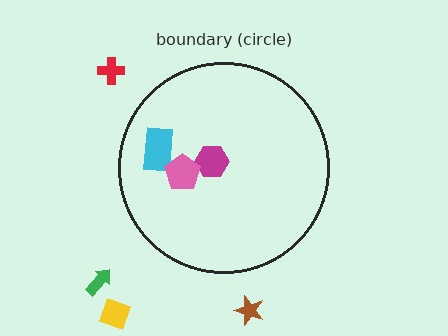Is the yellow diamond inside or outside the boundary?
Outside.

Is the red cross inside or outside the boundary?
Outside.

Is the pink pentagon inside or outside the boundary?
Inside.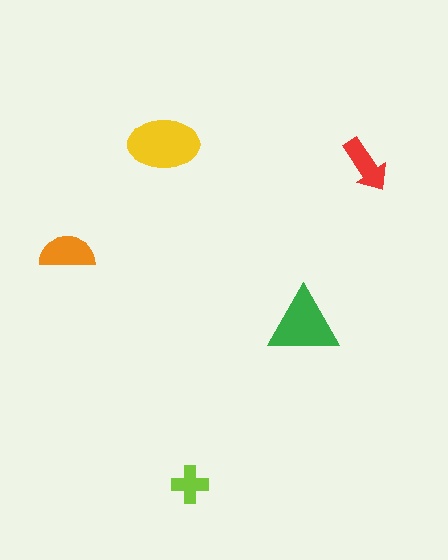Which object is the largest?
The yellow ellipse.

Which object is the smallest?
The lime cross.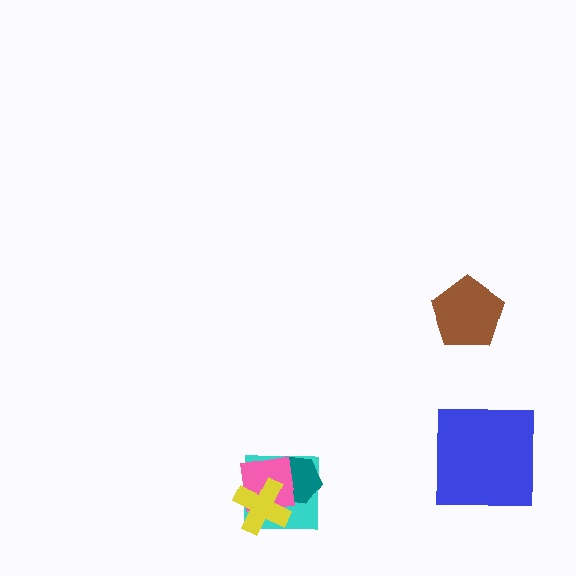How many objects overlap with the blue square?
0 objects overlap with the blue square.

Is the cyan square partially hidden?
Yes, it is partially covered by another shape.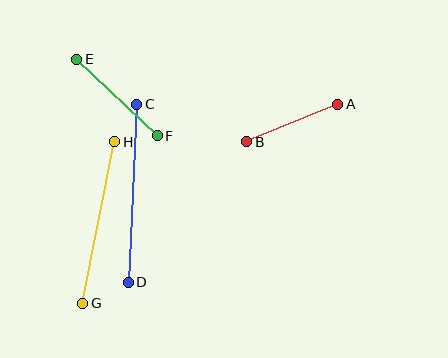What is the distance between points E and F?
The distance is approximately 111 pixels.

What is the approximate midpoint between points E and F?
The midpoint is at approximately (117, 98) pixels.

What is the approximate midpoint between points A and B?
The midpoint is at approximately (292, 123) pixels.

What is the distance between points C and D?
The distance is approximately 178 pixels.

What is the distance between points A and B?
The distance is approximately 98 pixels.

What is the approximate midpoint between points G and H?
The midpoint is at approximately (99, 222) pixels.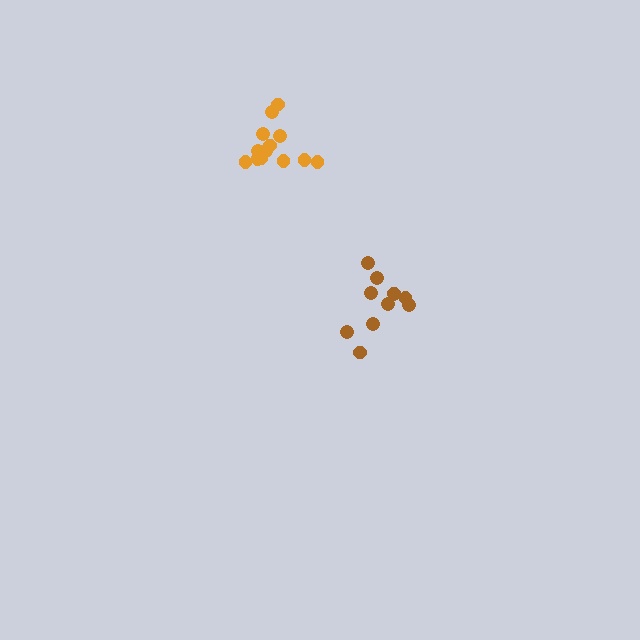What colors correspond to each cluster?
The clusters are colored: orange, brown.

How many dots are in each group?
Group 1: 13 dots, Group 2: 11 dots (24 total).